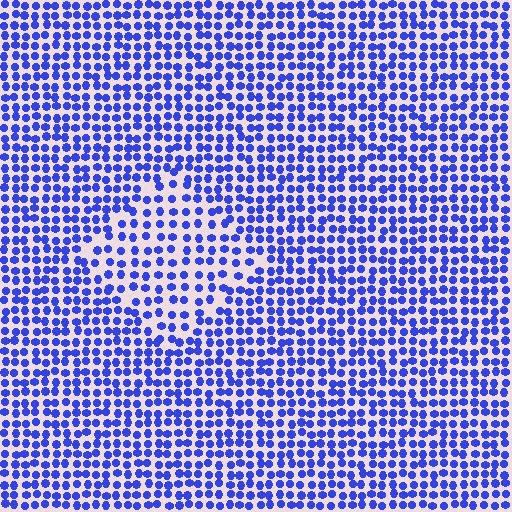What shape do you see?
I see a diamond.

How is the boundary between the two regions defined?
The boundary is defined by a change in element density (approximately 1.6x ratio). All elements are the same color, size, and shape.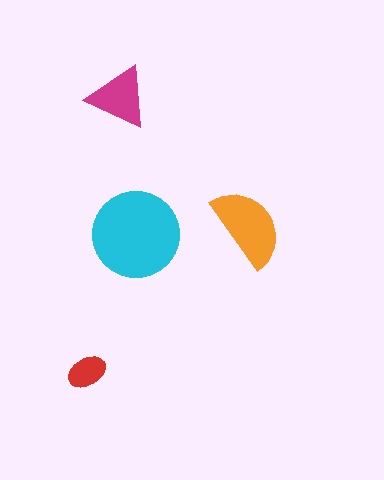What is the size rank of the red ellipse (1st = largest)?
4th.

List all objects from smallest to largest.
The red ellipse, the magenta triangle, the orange semicircle, the cyan circle.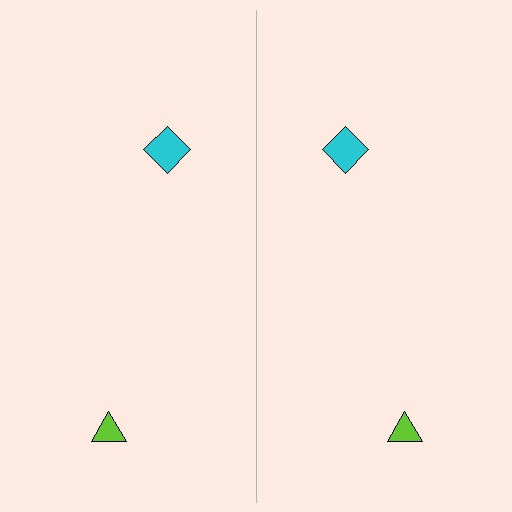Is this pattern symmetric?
Yes, this pattern has bilateral (reflection) symmetry.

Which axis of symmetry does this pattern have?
The pattern has a vertical axis of symmetry running through the center of the image.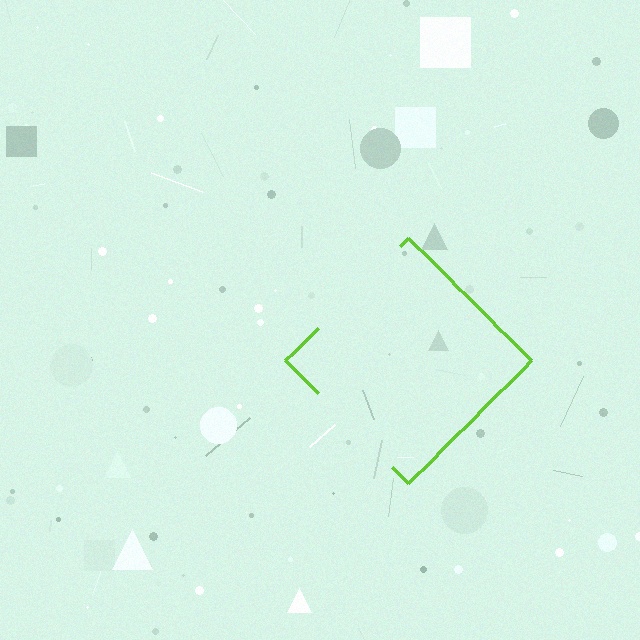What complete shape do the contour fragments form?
The contour fragments form a diamond.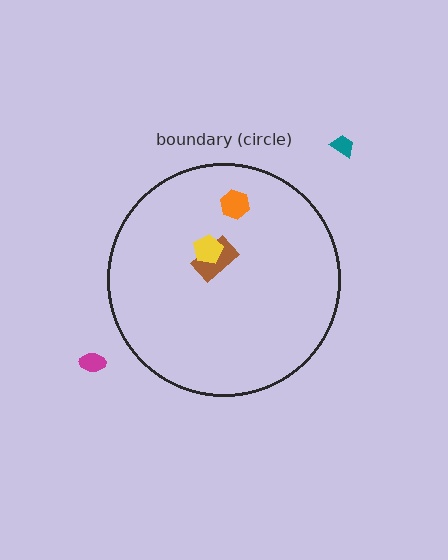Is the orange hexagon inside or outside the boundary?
Inside.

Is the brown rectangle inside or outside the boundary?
Inside.